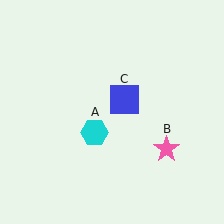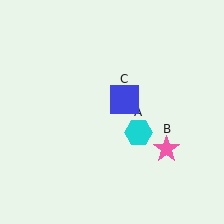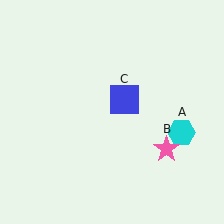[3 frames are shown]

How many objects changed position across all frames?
1 object changed position: cyan hexagon (object A).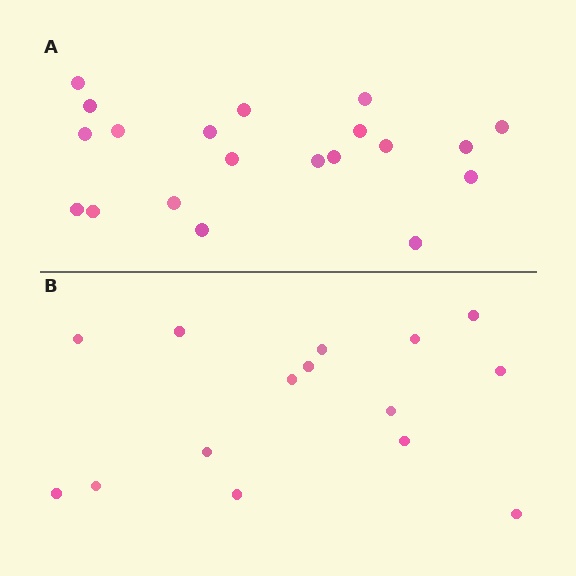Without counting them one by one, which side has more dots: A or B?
Region A (the top region) has more dots.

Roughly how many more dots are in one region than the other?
Region A has about 5 more dots than region B.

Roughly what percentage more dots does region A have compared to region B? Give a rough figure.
About 35% more.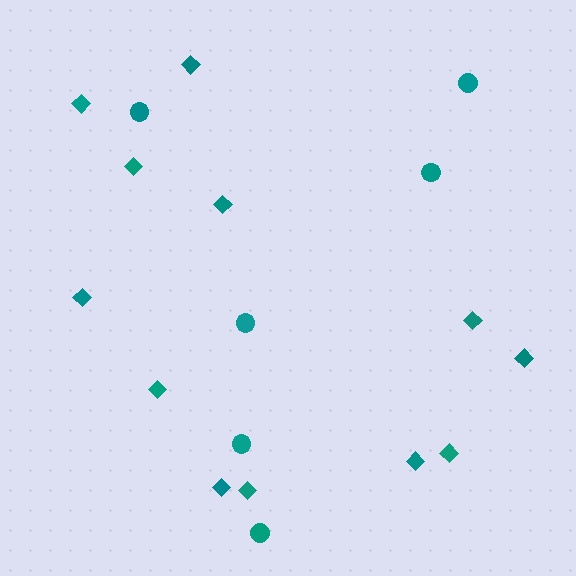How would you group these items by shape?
There are 2 groups: one group of diamonds (12) and one group of circles (6).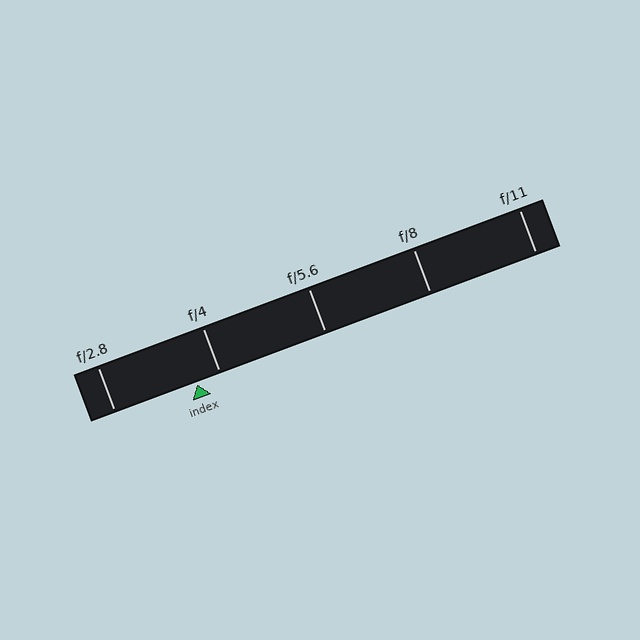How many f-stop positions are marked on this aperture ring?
There are 5 f-stop positions marked.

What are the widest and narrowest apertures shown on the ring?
The widest aperture shown is f/2.8 and the narrowest is f/11.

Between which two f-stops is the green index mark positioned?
The index mark is between f/2.8 and f/4.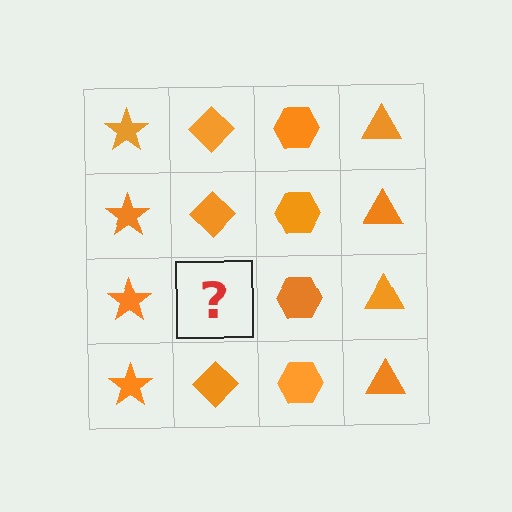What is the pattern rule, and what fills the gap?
The rule is that each column has a consistent shape. The gap should be filled with an orange diamond.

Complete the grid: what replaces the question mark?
The question mark should be replaced with an orange diamond.